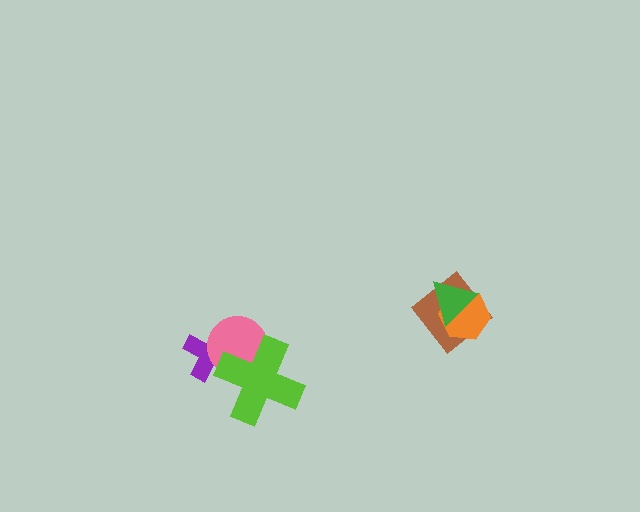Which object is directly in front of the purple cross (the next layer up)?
The pink circle is directly in front of the purple cross.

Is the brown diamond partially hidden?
Yes, it is partially covered by another shape.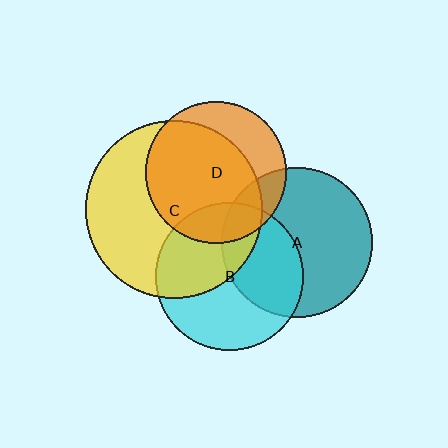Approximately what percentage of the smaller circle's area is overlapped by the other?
Approximately 70%.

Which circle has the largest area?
Circle C (yellow).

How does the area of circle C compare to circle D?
Approximately 1.6 times.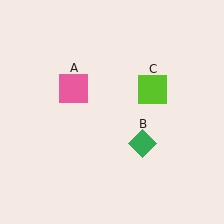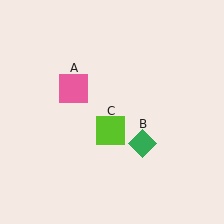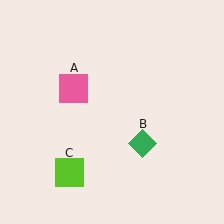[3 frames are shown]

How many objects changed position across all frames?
1 object changed position: lime square (object C).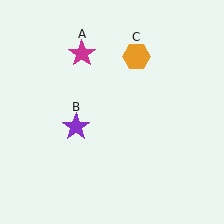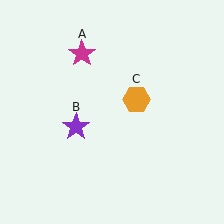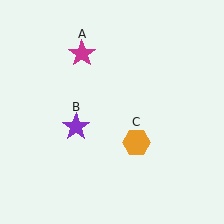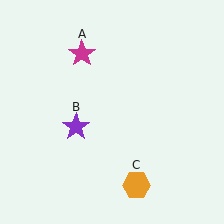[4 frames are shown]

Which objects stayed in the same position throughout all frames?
Magenta star (object A) and purple star (object B) remained stationary.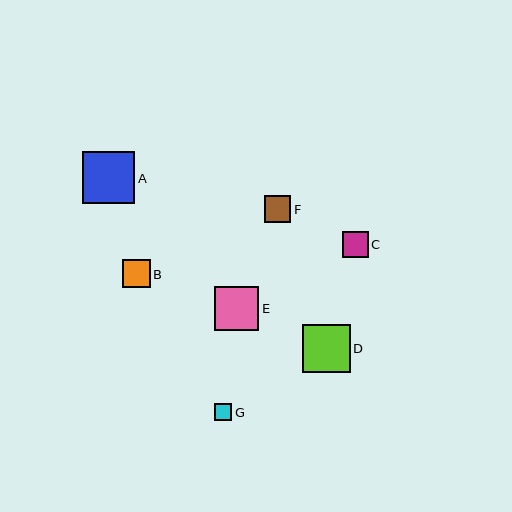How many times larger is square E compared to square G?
Square E is approximately 2.6 times the size of square G.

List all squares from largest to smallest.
From largest to smallest: A, D, E, B, F, C, G.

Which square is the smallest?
Square G is the smallest with a size of approximately 17 pixels.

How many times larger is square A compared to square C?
Square A is approximately 2.1 times the size of square C.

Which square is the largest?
Square A is the largest with a size of approximately 53 pixels.